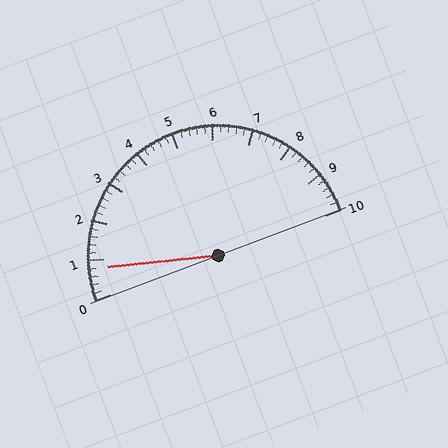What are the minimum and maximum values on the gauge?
The gauge ranges from 0 to 10.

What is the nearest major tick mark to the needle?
The nearest major tick mark is 1.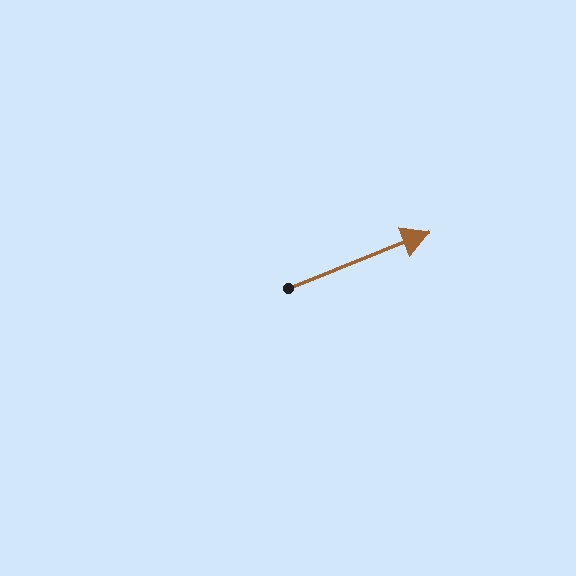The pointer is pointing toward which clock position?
Roughly 2 o'clock.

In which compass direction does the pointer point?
East.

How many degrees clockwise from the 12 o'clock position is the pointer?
Approximately 68 degrees.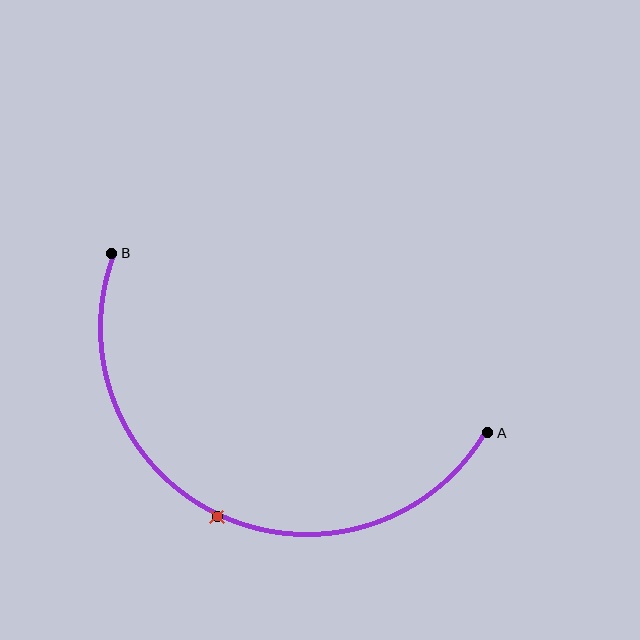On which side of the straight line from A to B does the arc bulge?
The arc bulges below the straight line connecting A and B.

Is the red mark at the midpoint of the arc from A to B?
Yes. The red mark lies on the arc at equal arc-length from both A and B — it is the arc midpoint.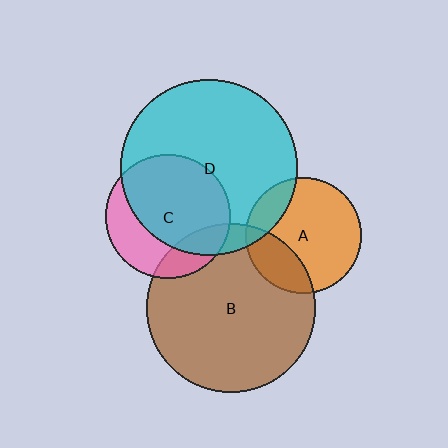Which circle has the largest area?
Circle D (cyan).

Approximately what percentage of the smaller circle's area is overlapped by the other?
Approximately 10%.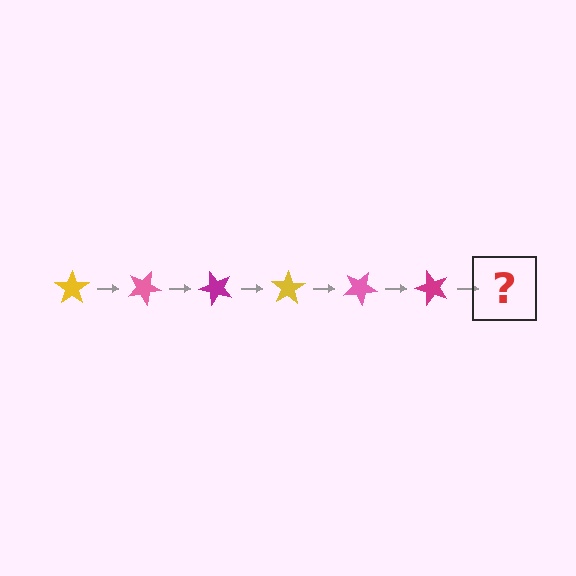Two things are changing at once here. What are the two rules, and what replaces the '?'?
The two rules are that it rotates 25 degrees each step and the color cycles through yellow, pink, and magenta. The '?' should be a yellow star, rotated 150 degrees from the start.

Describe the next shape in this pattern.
It should be a yellow star, rotated 150 degrees from the start.